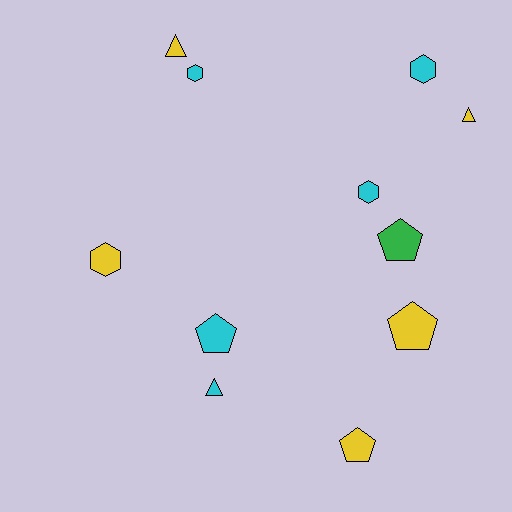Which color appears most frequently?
Cyan, with 5 objects.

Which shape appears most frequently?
Hexagon, with 4 objects.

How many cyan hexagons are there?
There are 3 cyan hexagons.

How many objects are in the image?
There are 11 objects.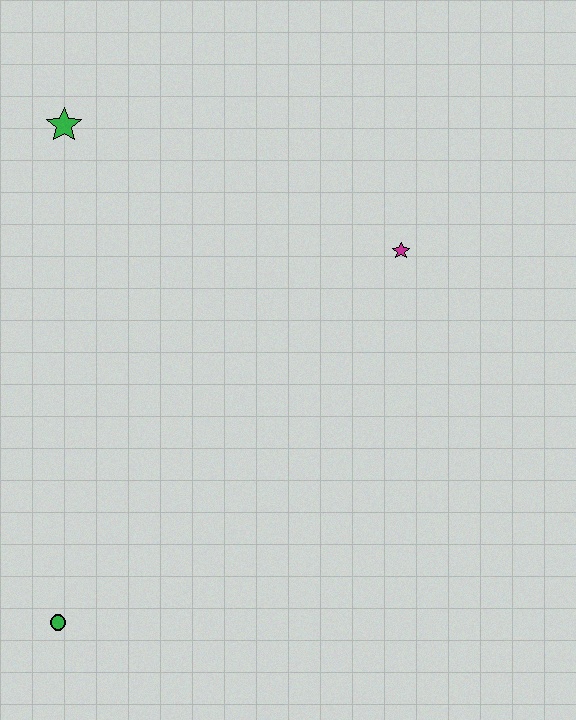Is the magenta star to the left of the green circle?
No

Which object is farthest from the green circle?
The magenta star is farthest from the green circle.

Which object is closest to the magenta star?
The green star is closest to the magenta star.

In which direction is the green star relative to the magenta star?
The green star is to the left of the magenta star.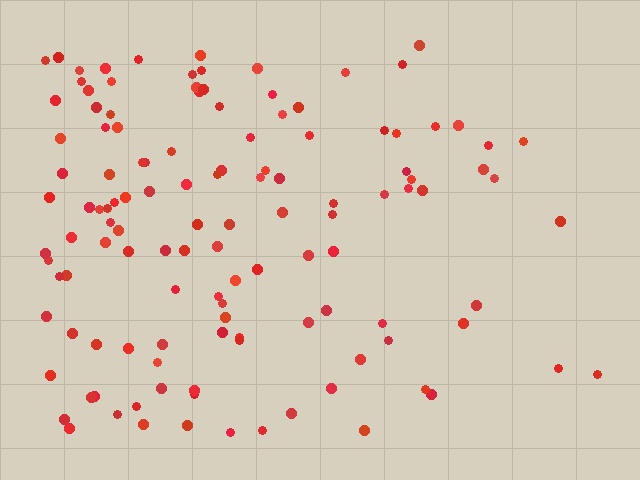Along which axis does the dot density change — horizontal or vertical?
Horizontal.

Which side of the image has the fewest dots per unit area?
The right.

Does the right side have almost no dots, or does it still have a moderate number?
Still a moderate number, just noticeably fewer than the left.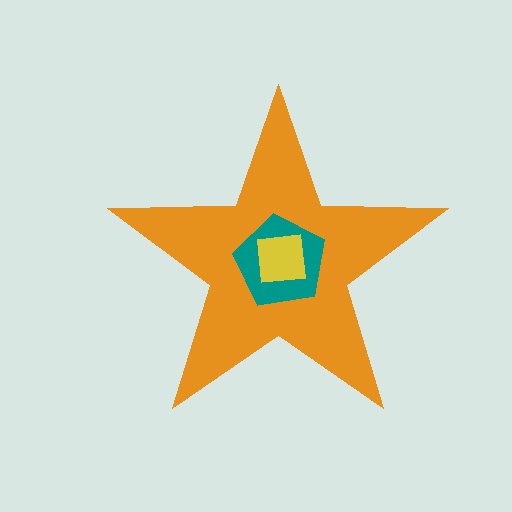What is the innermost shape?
The yellow square.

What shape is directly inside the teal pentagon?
The yellow square.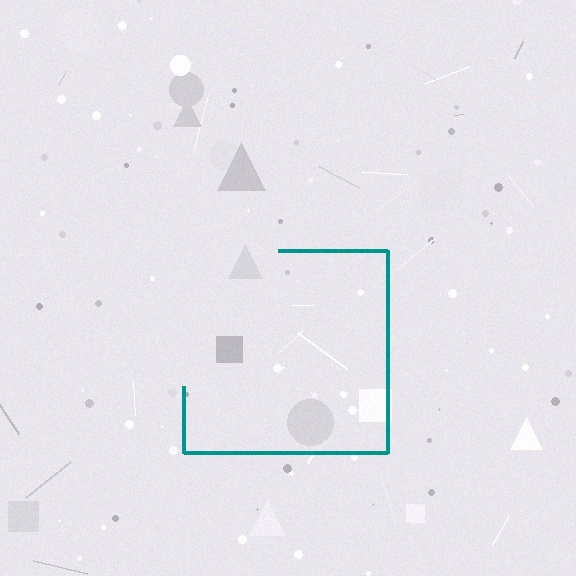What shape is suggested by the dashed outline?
The dashed outline suggests a square.